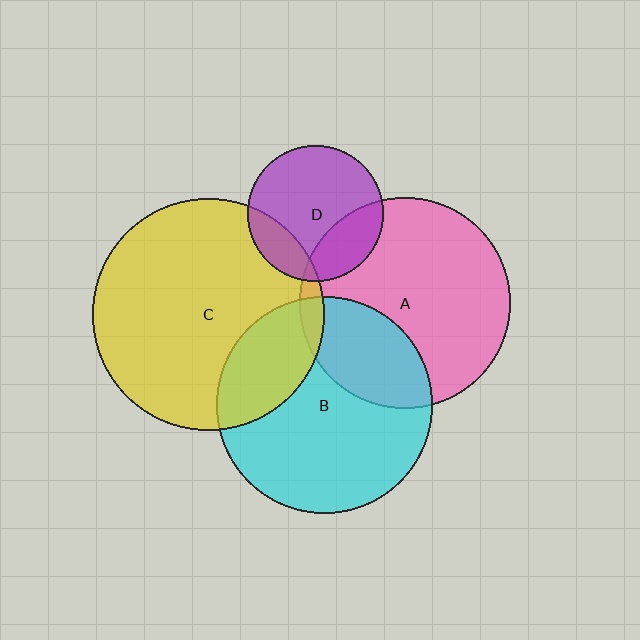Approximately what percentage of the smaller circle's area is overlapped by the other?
Approximately 20%.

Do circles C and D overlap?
Yes.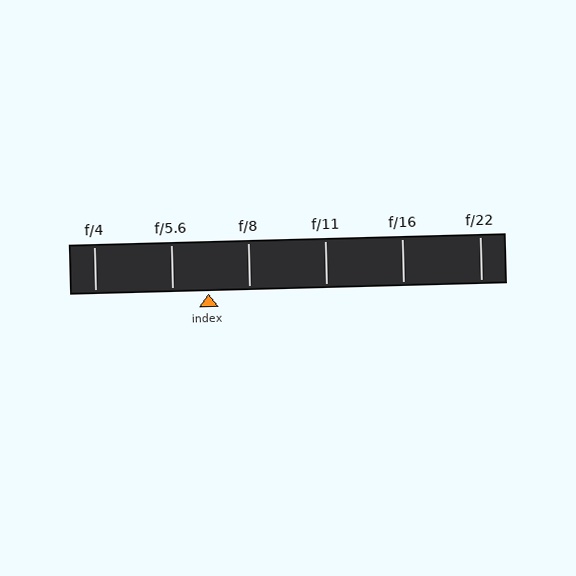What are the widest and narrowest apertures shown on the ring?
The widest aperture shown is f/4 and the narrowest is f/22.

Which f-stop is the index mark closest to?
The index mark is closest to f/5.6.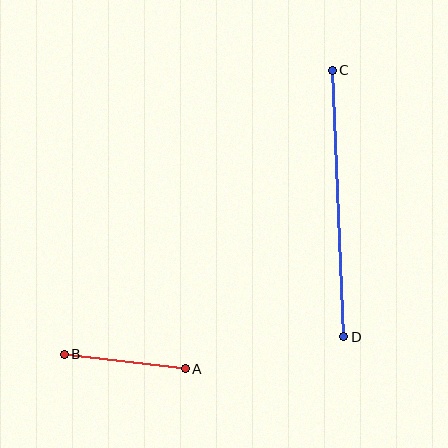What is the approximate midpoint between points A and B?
The midpoint is at approximately (125, 361) pixels.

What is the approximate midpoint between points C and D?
The midpoint is at approximately (338, 204) pixels.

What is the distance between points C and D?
The distance is approximately 267 pixels.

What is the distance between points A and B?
The distance is approximately 122 pixels.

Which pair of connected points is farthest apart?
Points C and D are farthest apart.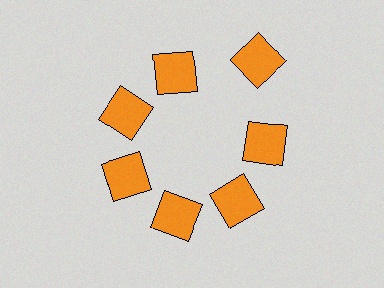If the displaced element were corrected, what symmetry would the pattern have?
It would have 7-fold rotational symmetry — the pattern would map onto itself every 51 degrees.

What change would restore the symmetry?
The symmetry would be restored by moving it inward, back onto the ring so that all 7 squares sit at equal angles and equal distance from the center.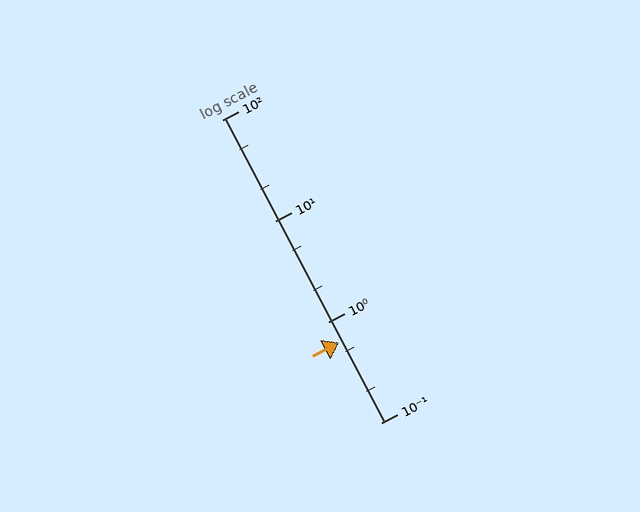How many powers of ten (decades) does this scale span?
The scale spans 3 decades, from 0.1 to 100.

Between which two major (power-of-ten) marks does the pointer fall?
The pointer is between 0.1 and 1.